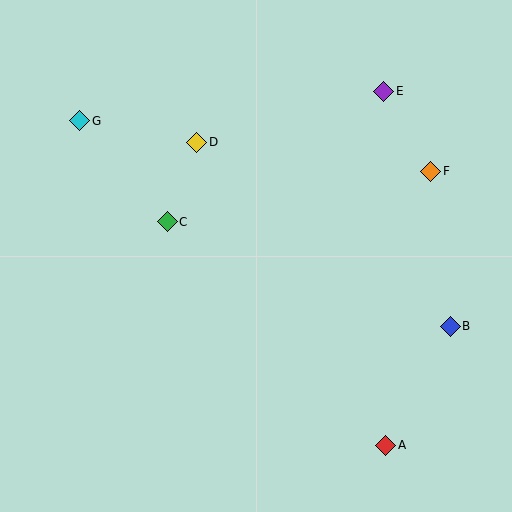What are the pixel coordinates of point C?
Point C is at (167, 222).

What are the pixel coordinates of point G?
Point G is at (80, 121).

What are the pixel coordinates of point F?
Point F is at (431, 171).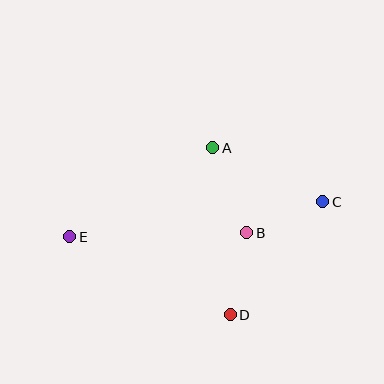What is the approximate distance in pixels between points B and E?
The distance between B and E is approximately 177 pixels.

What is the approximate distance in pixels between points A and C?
The distance between A and C is approximately 123 pixels.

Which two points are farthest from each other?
Points C and E are farthest from each other.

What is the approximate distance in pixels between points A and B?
The distance between A and B is approximately 91 pixels.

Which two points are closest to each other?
Points B and C are closest to each other.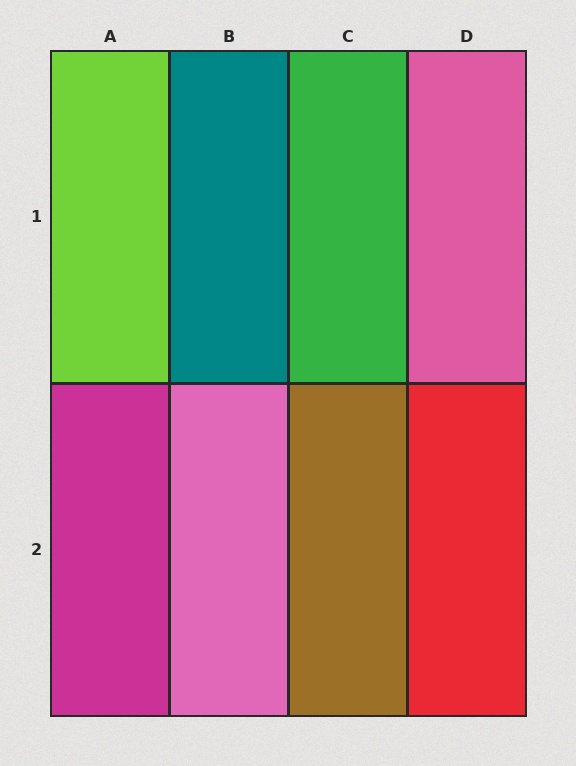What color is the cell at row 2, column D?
Red.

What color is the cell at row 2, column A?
Magenta.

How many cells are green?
1 cell is green.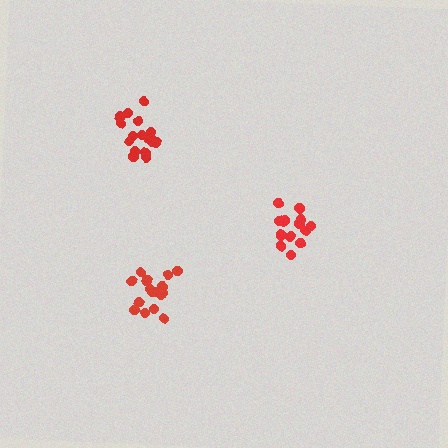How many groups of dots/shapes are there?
There are 3 groups.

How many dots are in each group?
Group 1: 16 dots, Group 2: 17 dots, Group 3: 15 dots (48 total).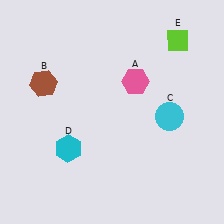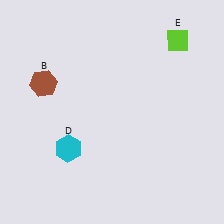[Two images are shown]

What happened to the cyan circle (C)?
The cyan circle (C) was removed in Image 2. It was in the bottom-right area of Image 1.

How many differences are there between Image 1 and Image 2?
There are 2 differences between the two images.